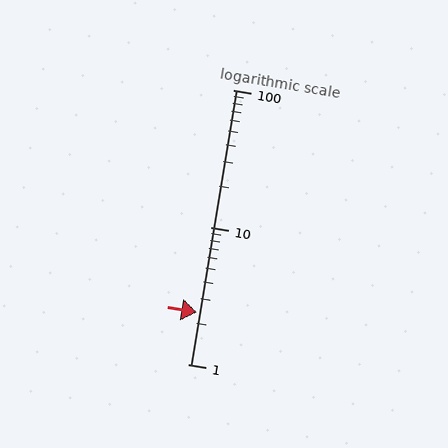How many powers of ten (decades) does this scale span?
The scale spans 2 decades, from 1 to 100.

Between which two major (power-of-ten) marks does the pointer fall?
The pointer is between 1 and 10.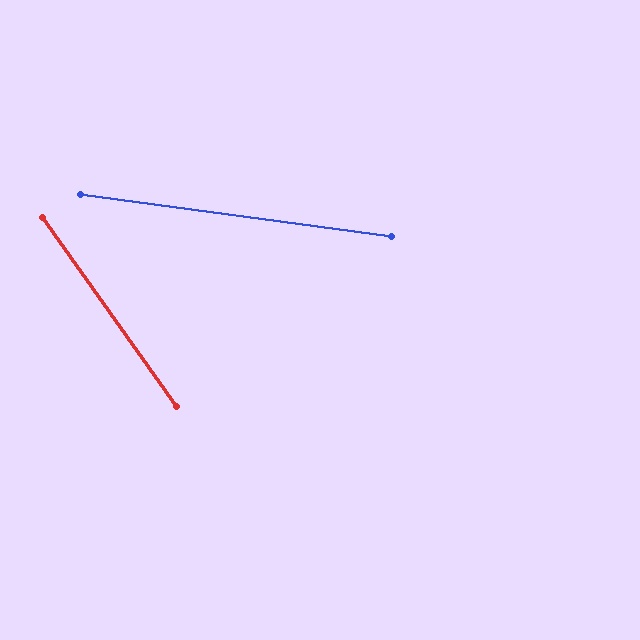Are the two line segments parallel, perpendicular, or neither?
Neither parallel nor perpendicular — they differ by about 47°.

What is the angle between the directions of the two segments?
Approximately 47 degrees.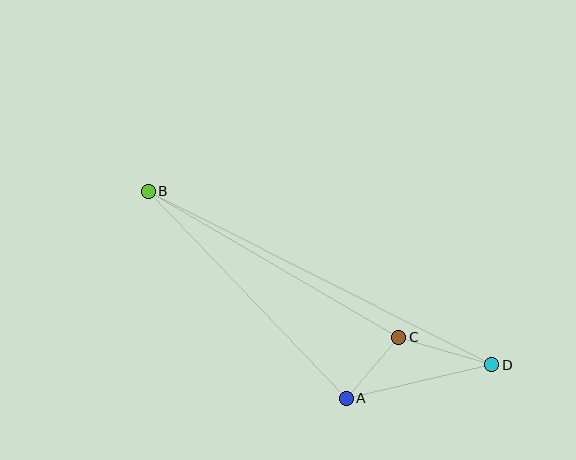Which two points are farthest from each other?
Points B and D are farthest from each other.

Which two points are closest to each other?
Points A and C are closest to each other.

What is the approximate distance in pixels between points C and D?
The distance between C and D is approximately 97 pixels.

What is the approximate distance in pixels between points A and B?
The distance between A and B is approximately 286 pixels.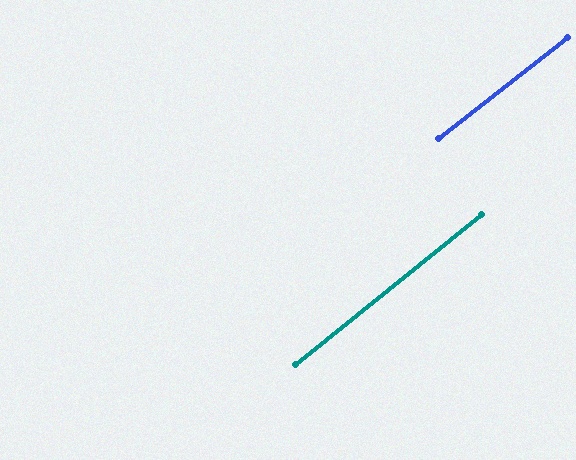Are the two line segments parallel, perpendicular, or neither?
Parallel — their directions differ by only 0.9°.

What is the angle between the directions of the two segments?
Approximately 1 degree.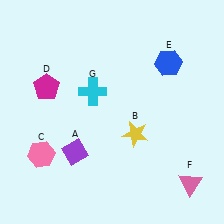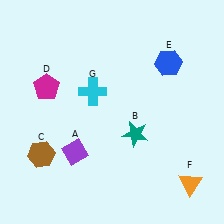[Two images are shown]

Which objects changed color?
B changed from yellow to teal. C changed from pink to brown. F changed from pink to orange.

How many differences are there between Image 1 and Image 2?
There are 3 differences between the two images.